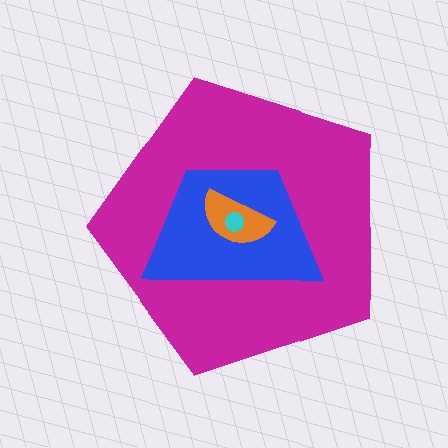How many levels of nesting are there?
4.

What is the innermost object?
The cyan circle.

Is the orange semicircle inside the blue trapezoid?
Yes.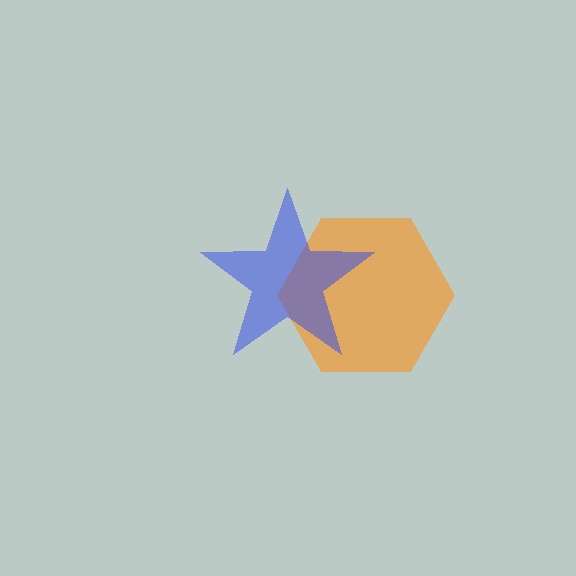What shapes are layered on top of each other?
The layered shapes are: an orange hexagon, a blue star.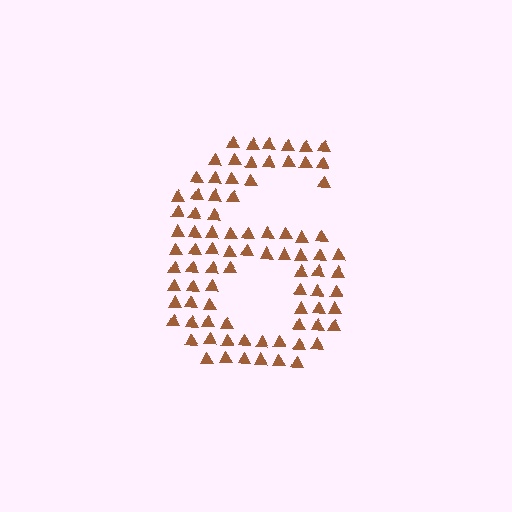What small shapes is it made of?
It is made of small triangles.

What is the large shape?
The large shape is the digit 6.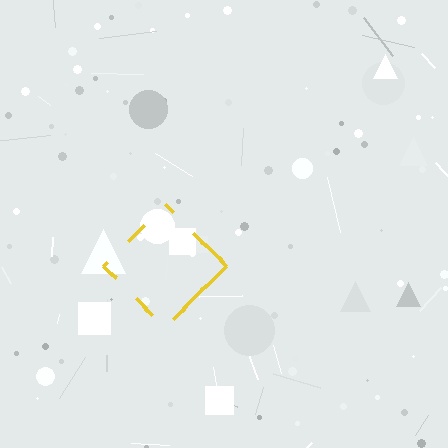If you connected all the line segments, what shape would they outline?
They would outline a diamond.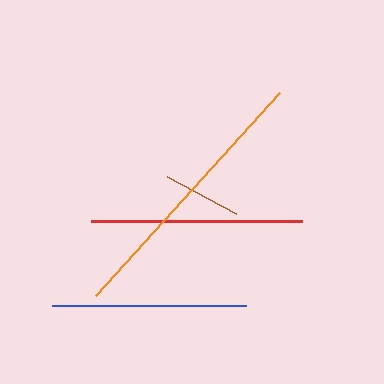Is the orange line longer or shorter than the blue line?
The orange line is longer than the blue line.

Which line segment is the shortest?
The brown line is the shortest at approximately 78 pixels.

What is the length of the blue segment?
The blue segment is approximately 193 pixels long.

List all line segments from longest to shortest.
From longest to shortest: orange, red, blue, brown.